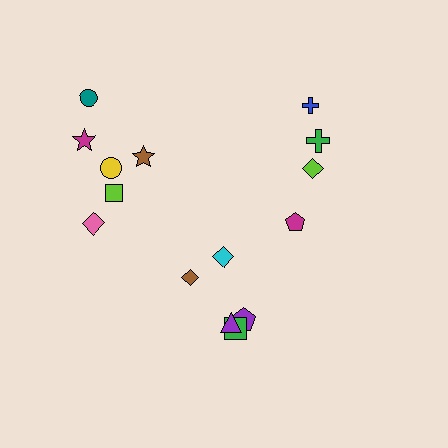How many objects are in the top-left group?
There are 6 objects.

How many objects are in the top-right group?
There are 4 objects.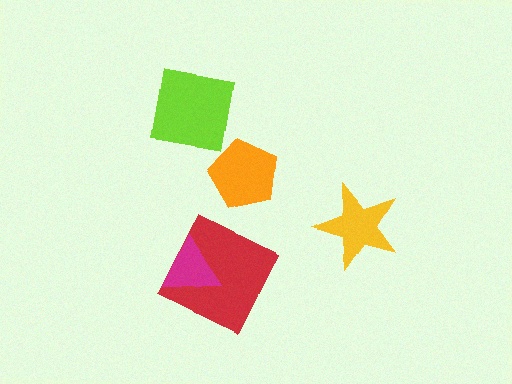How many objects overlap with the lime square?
0 objects overlap with the lime square.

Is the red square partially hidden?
Yes, it is partially covered by another shape.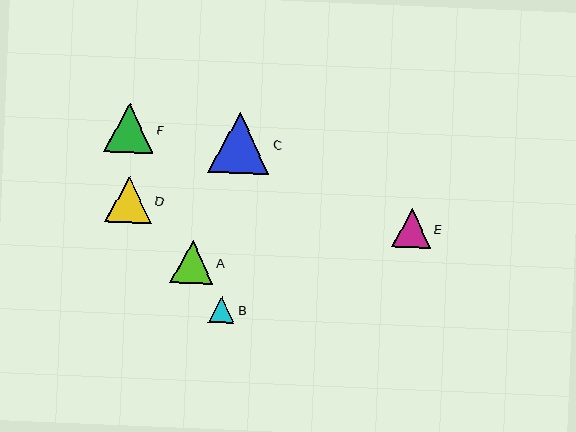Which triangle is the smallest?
Triangle B is the smallest with a size of approximately 27 pixels.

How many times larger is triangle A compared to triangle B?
Triangle A is approximately 1.6 times the size of triangle B.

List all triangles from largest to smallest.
From largest to smallest: C, F, D, A, E, B.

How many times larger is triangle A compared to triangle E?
Triangle A is approximately 1.1 times the size of triangle E.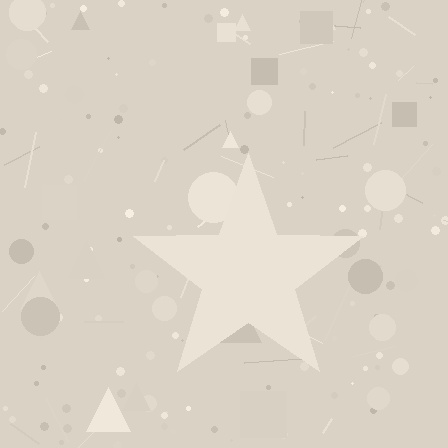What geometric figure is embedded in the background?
A star is embedded in the background.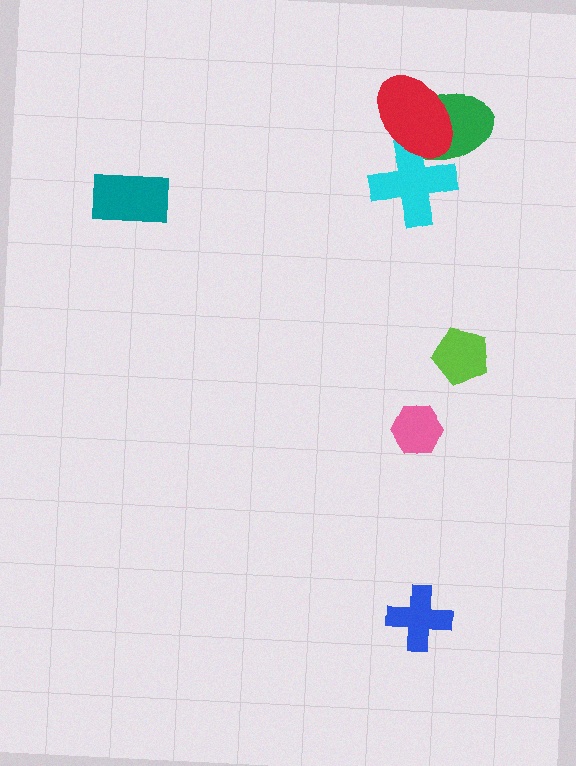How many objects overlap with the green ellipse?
2 objects overlap with the green ellipse.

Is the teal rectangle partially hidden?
No, no other shape covers it.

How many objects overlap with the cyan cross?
2 objects overlap with the cyan cross.